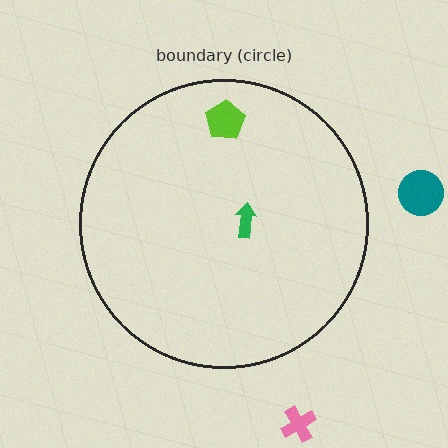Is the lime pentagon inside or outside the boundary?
Inside.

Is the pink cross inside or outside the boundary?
Outside.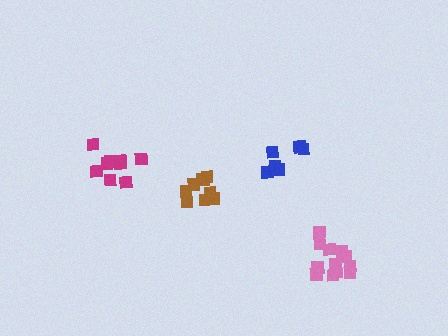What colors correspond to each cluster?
The clusters are colored: magenta, pink, blue, brown.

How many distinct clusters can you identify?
There are 4 distinct clusters.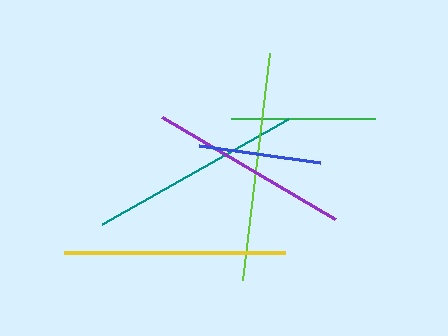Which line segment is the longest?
The lime line is the longest at approximately 228 pixels.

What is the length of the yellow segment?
The yellow segment is approximately 222 pixels long.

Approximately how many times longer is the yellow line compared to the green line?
The yellow line is approximately 1.5 times the length of the green line.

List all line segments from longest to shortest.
From longest to shortest: lime, yellow, teal, purple, green, blue.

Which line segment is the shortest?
The blue line is the shortest at approximately 123 pixels.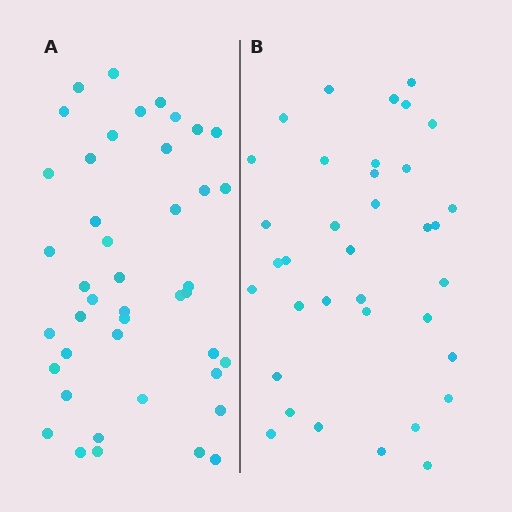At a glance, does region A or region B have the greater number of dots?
Region A (the left region) has more dots.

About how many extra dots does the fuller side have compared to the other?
Region A has roughly 8 or so more dots than region B.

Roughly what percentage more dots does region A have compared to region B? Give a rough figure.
About 20% more.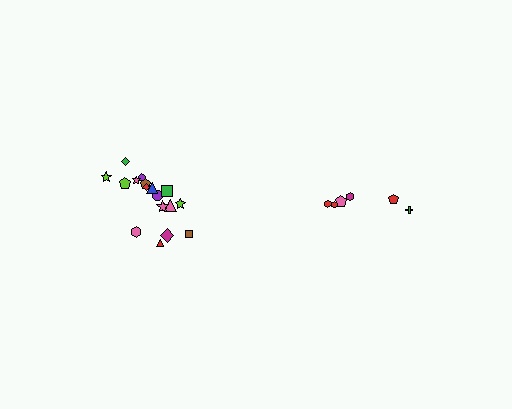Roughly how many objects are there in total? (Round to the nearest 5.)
Roughly 25 objects in total.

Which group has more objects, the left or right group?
The left group.